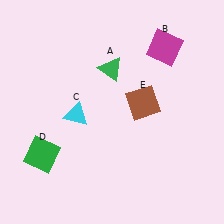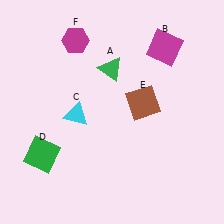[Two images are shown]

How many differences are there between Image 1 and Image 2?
There is 1 difference between the two images.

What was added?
A magenta hexagon (F) was added in Image 2.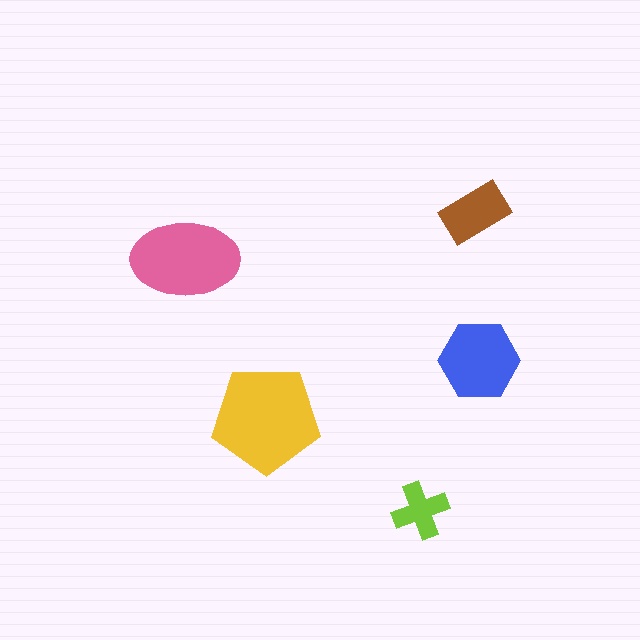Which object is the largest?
The yellow pentagon.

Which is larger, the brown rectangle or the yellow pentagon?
The yellow pentagon.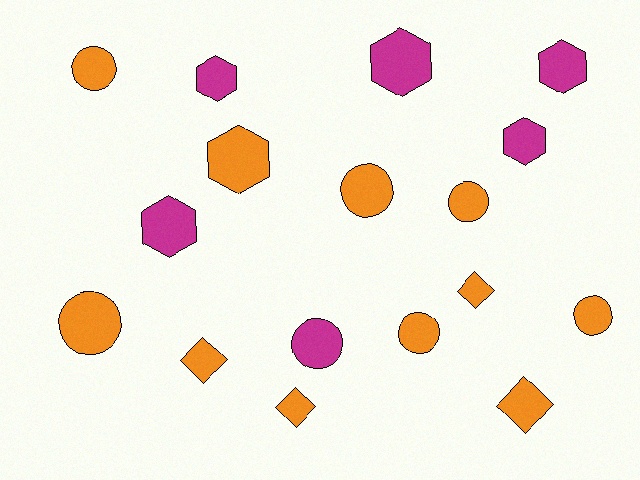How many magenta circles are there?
There is 1 magenta circle.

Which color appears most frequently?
Orange, with 11 objects.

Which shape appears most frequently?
Circle, with 7 objects.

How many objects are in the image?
There are 17 objects.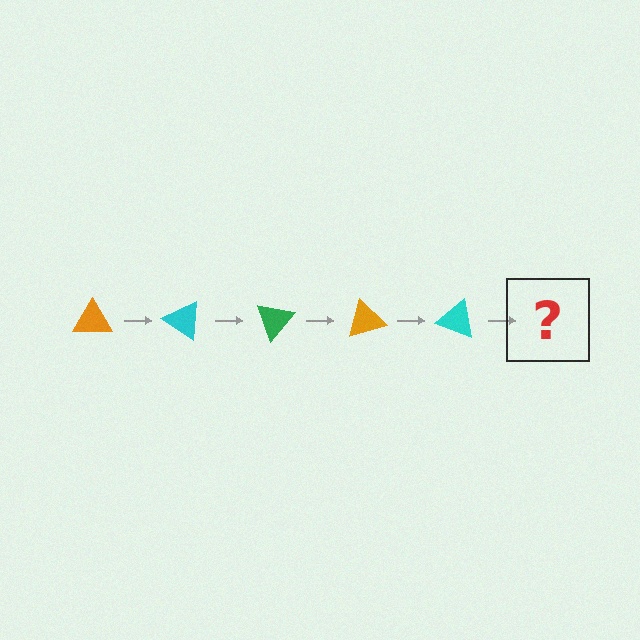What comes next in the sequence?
The next element should be a green triangle, rotated 175 degrees from the start.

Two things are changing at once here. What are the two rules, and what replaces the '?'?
The two rules are that it rotates 35 degrees each step and the color cycles through orange, cyan, and green. The '?' should be a green triangle, rotated 175 degrees from the start.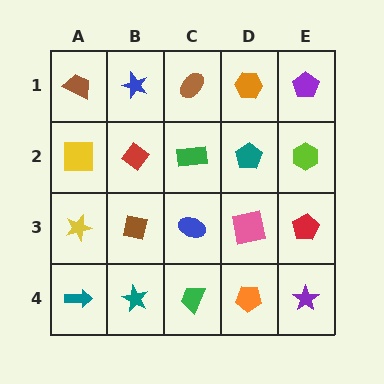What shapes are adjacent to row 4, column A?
A yellow star (row 3, column A), a teal star (row 4, column B).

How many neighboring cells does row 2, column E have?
3.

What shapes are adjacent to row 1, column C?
A green rectangle (row 2, column C), a blue star (row 1, column B), an orange hexagon (row 1, column D).